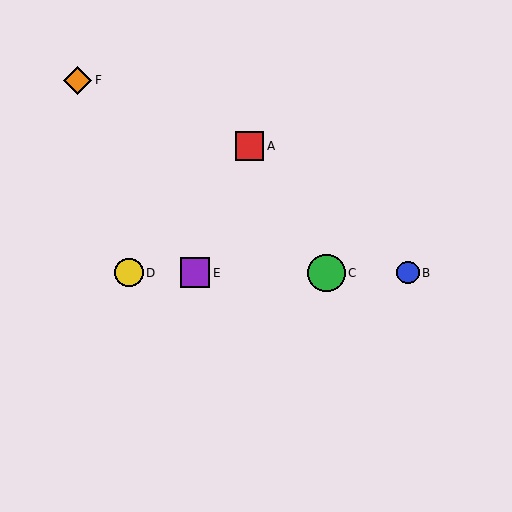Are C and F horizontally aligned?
No, C is at y≈273 and F is at y≈80.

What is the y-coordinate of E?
Object E is at y≈273.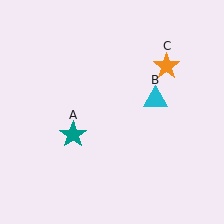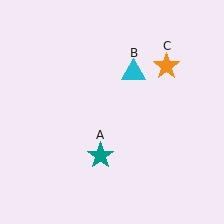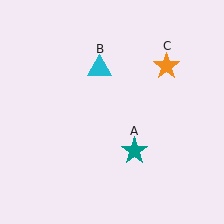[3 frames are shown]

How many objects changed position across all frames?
2 objects changed position: teal star (object A), cyan triangle (object B).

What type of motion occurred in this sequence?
The teal star (object A), cyan triangle (object B) rotated counterclockwise around the center of the scene.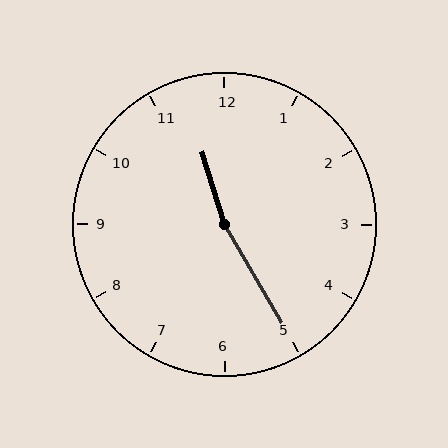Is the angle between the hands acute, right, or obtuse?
It is obtuse.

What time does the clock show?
11:25.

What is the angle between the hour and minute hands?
Approximately 168 degrees.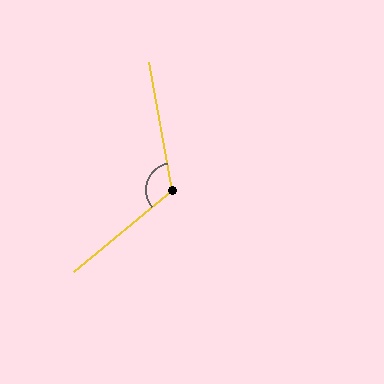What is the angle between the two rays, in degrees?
Approximately 119 degrees.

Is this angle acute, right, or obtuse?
It is obtuse.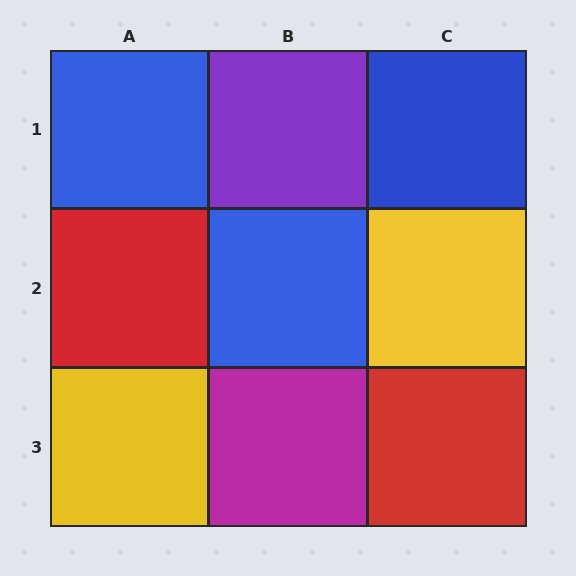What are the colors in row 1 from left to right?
Blue, purple, blue.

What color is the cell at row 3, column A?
Yellow.